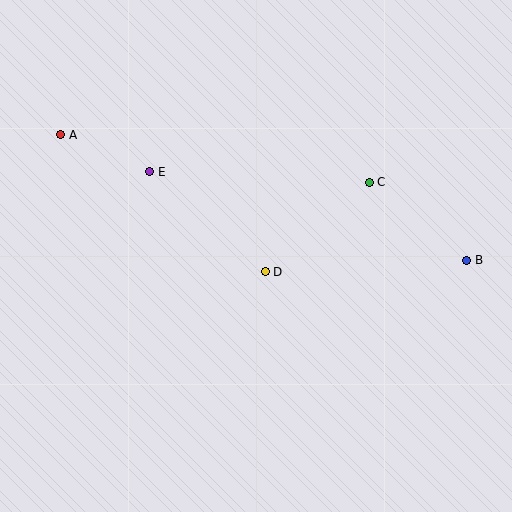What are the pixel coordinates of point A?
Point A is at (61, 135).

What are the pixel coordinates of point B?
Point B is at (467, 260).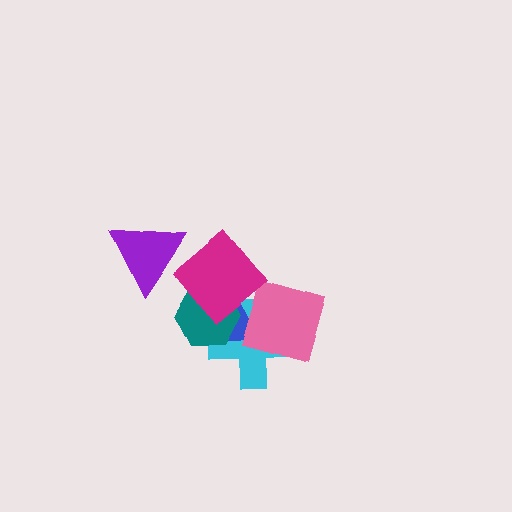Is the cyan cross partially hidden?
Yes, it is partially covered by another shape.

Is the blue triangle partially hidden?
Yes, it is partially covered by another shape.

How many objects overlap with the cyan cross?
4 objects overlap with the cyan cross.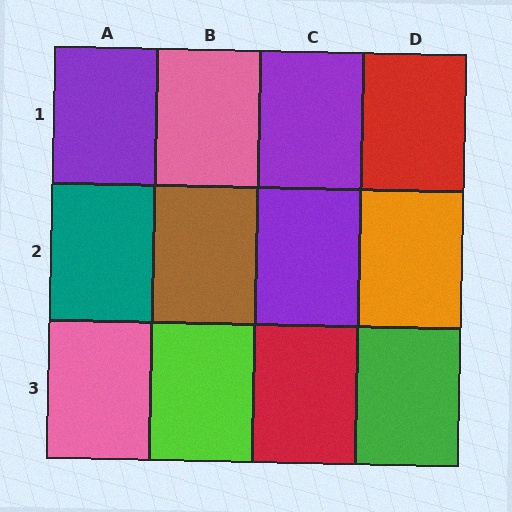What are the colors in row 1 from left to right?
Purple, pink, purple, red.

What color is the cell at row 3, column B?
Lime.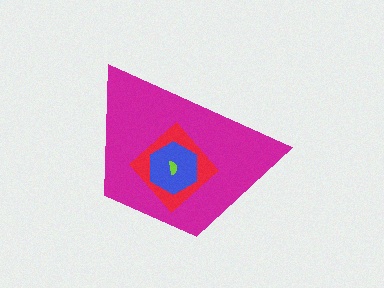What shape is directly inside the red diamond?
The blue hexagon.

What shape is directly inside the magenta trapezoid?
The red diamond.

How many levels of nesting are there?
4.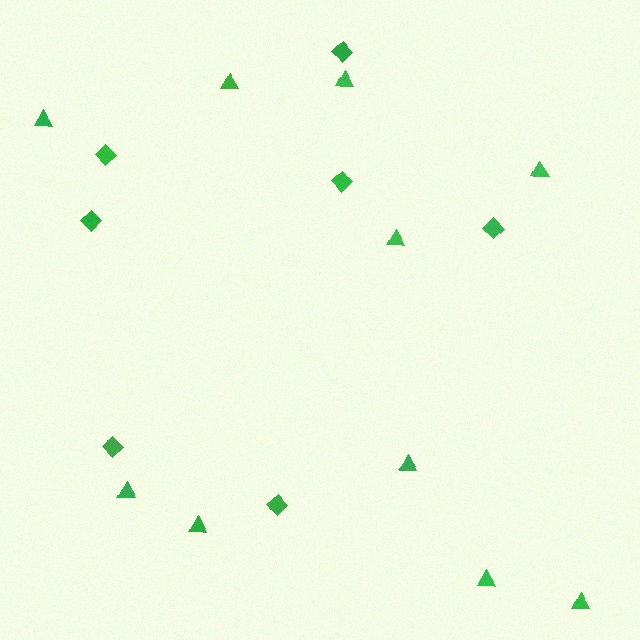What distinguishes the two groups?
There are 2 groups: one group of diamonds (7) and one group of triangles (10).